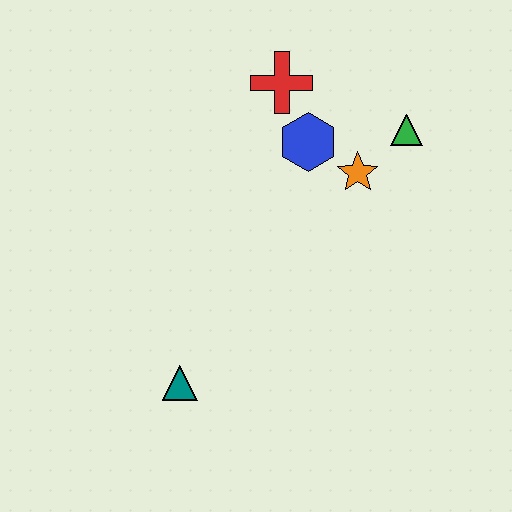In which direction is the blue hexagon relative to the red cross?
The blue hexagon is below the red cross.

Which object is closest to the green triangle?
The orange star is closest to the green triangle.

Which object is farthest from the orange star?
The teal triangle is farthest from the orange star.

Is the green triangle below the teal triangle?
No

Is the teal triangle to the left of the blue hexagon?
Yes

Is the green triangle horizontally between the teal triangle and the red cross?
No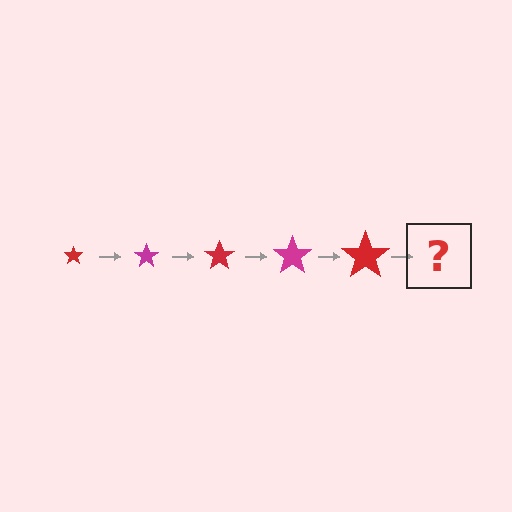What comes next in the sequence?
The next element should be a magenta star, larger than the previous one.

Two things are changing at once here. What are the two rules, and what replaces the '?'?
The two rules are that the star grows larger each step and the color cycles through red and magenta. The '?' should be a magenta star, larger than the previous one.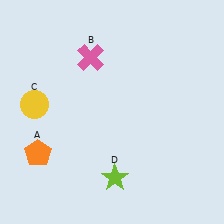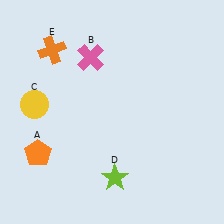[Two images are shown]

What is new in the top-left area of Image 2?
An orange cross (E) was added in the top-left area of Image 2.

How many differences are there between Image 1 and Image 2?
There is 1 difference between the two images.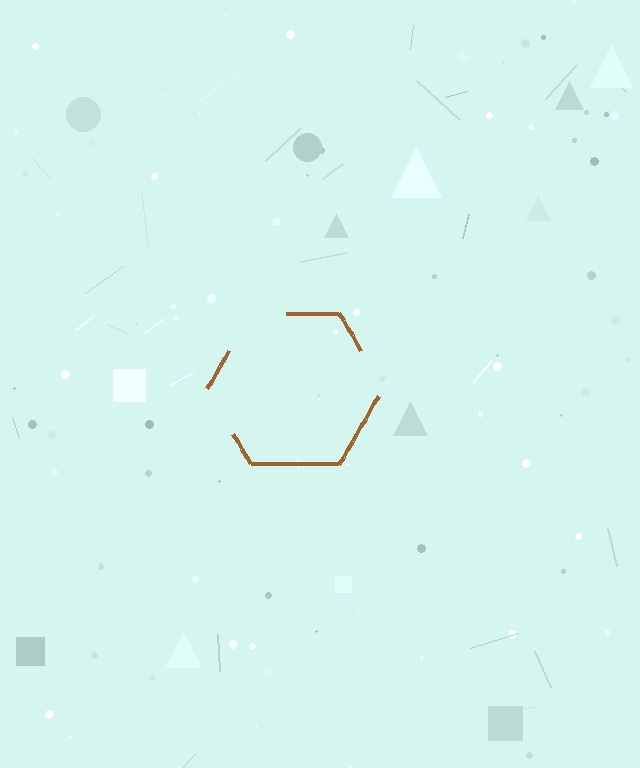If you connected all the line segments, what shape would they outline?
They would outline a hexagon.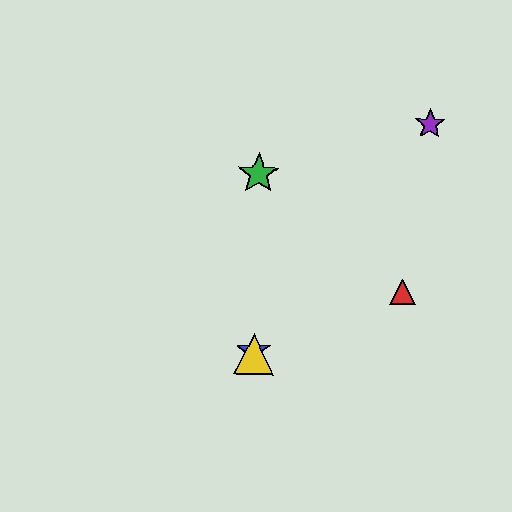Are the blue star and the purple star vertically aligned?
No, the blue star is at x≈254 and the purple star is at x≈430.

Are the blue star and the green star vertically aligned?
Yes, both are at x≈254.